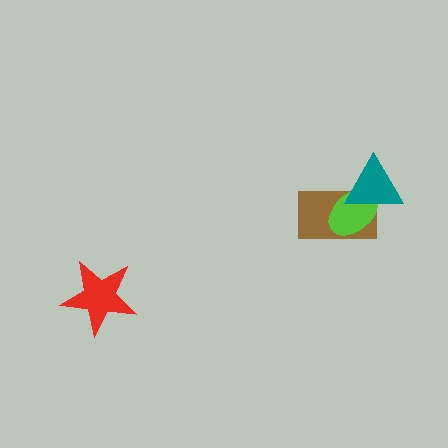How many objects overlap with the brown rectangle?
2 objects overlap with the brown rectangle.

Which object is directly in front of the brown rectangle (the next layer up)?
The lime ellipse is directly in front of the brown rectangle.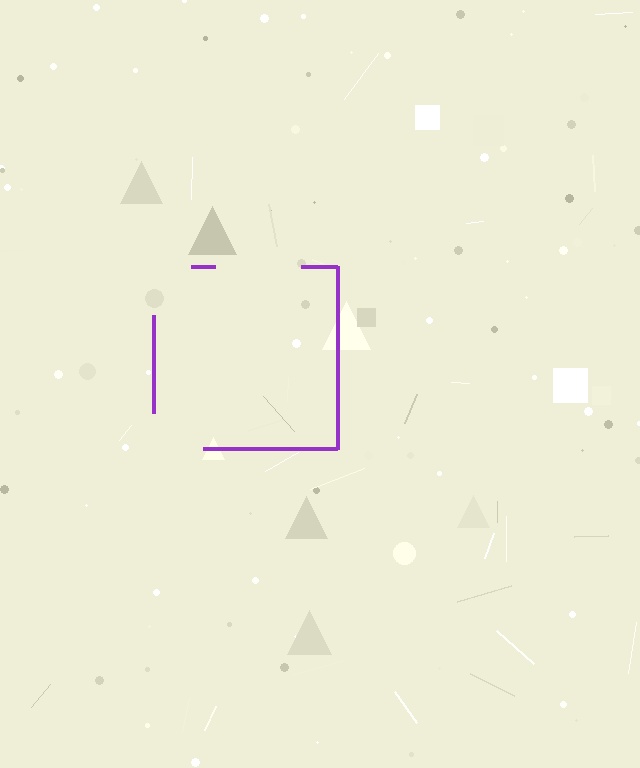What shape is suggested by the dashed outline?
The dashed outline suggests a square.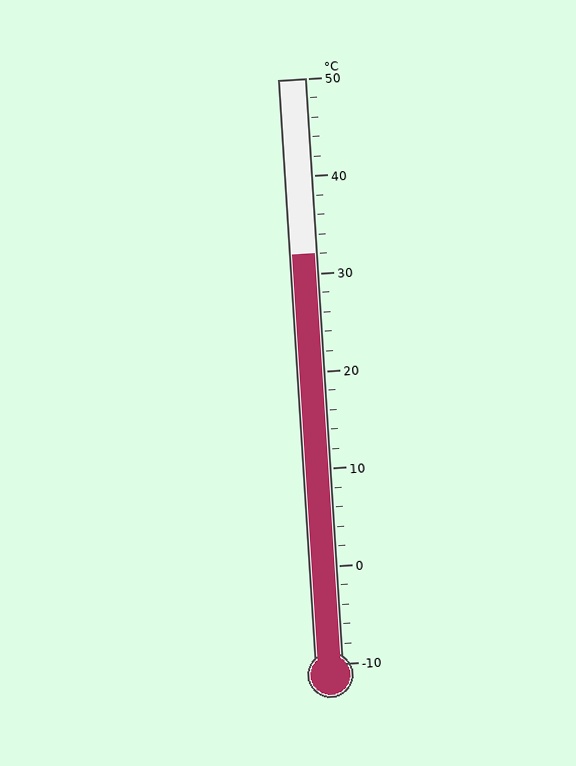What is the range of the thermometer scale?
The thermometer scale ranges from -10°C to 50°C.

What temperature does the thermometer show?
The thermometer shows approximately 32°C.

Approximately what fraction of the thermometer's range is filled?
The thermometer is filled to approximately 70% of its range.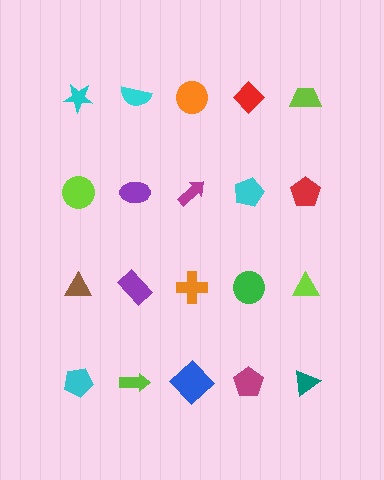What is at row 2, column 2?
A purple ellipse.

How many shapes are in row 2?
5 shapes.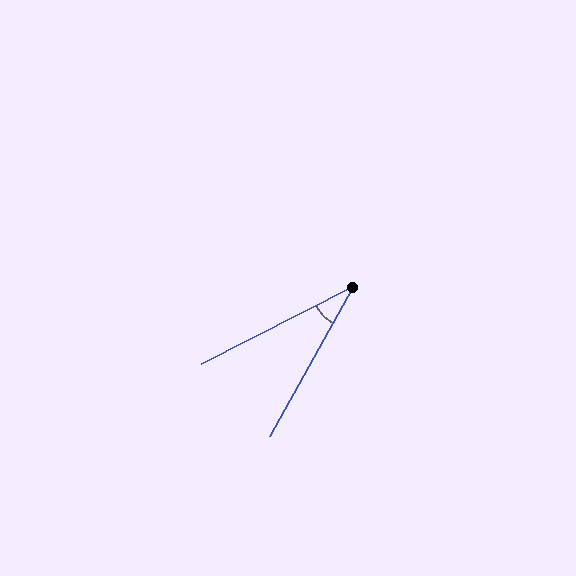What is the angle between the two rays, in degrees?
Approximately 34 degrees.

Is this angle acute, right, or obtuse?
It is acute.